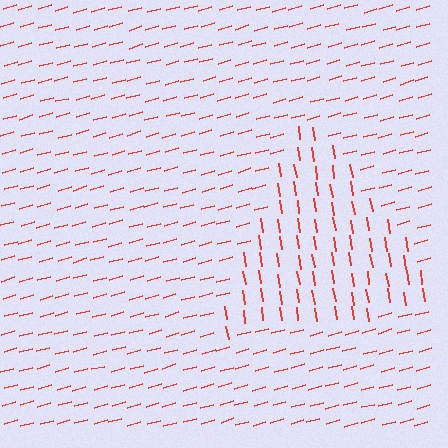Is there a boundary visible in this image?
Yes, there is a texture boundary formed by a change in line orientation.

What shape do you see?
I see a triangle.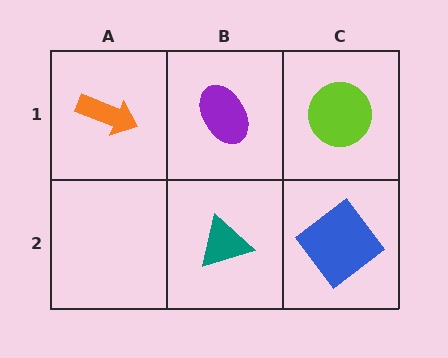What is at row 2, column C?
A blue diamond.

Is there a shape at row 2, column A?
No, that cell is empty.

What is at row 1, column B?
A purple ellipse.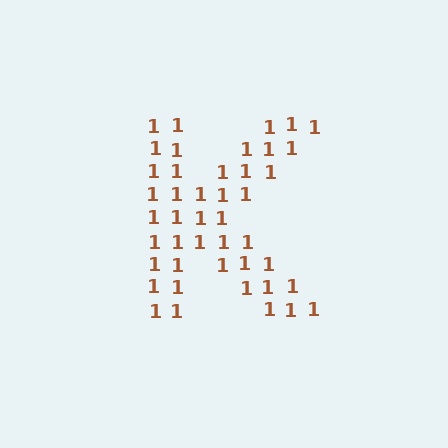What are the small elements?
The small elements are digit 1's.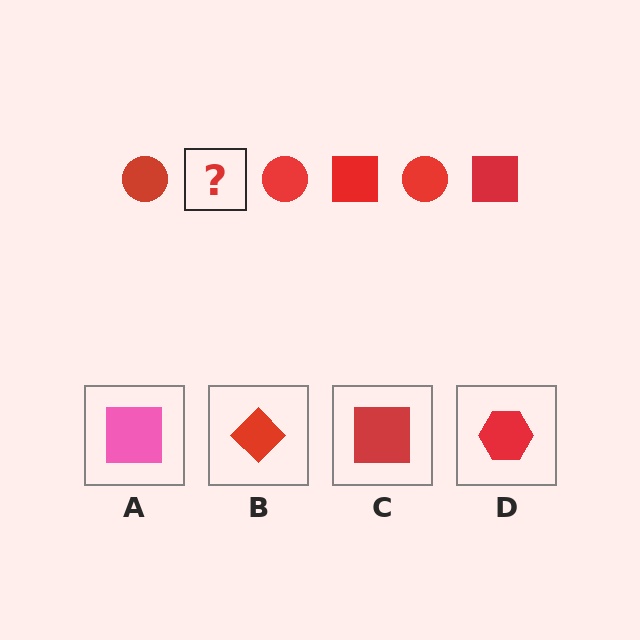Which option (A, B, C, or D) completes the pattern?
C.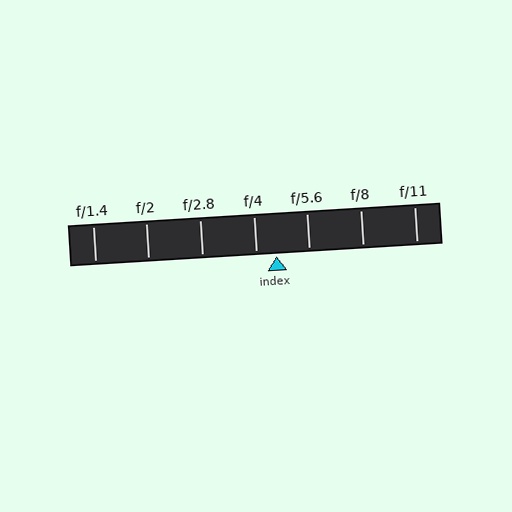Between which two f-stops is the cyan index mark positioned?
The index mark is between f/4 and f/5.6.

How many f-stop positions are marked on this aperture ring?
There are 7 f-stop positions marked.